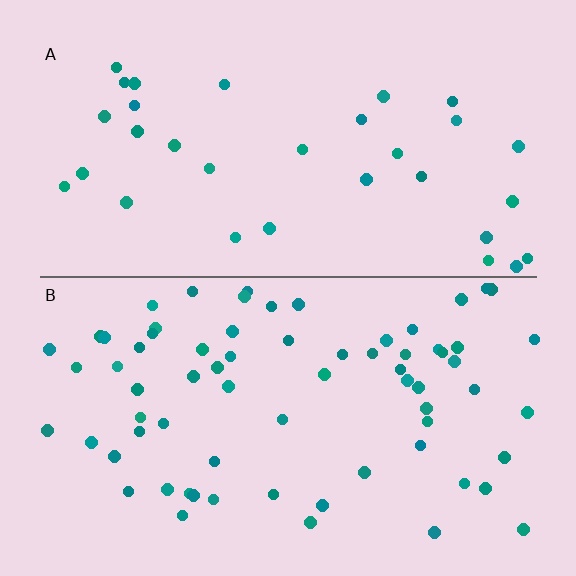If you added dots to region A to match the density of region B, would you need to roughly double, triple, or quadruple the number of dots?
Approximately double.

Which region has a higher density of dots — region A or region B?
B (the bottom).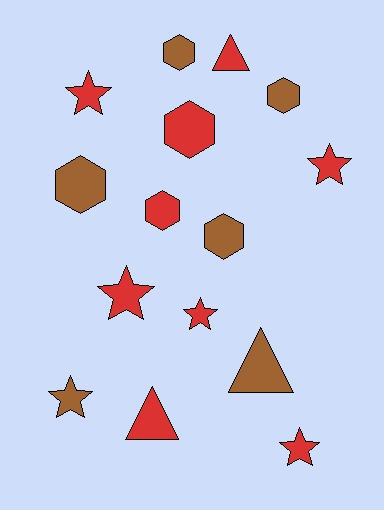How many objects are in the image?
There are 15 objects.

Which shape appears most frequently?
Hexagon, with 6 objects.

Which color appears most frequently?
Red, with 9 objects.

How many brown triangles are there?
There is 1 brown triangle.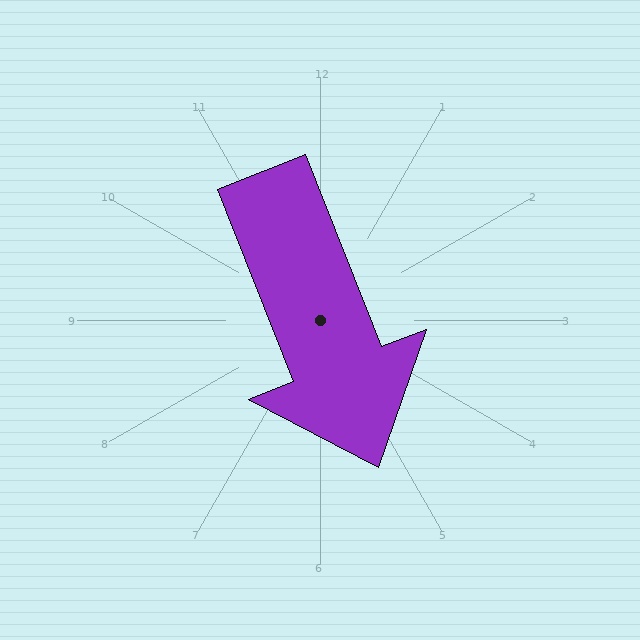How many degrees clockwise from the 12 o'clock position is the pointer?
Approximately 158 degrees.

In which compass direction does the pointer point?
South.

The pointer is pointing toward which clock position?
Roughly 5 o'clock.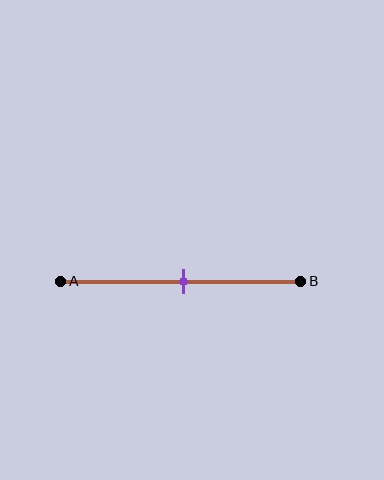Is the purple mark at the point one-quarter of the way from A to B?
No, the mark is at about 50% from A, not at the 25% one-quarter point.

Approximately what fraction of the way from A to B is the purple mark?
The purple mark is approximately 50% of the way from A to B.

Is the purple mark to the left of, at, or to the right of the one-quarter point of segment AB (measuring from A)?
The purple mark is to the right of the one-quarter point of segment AB.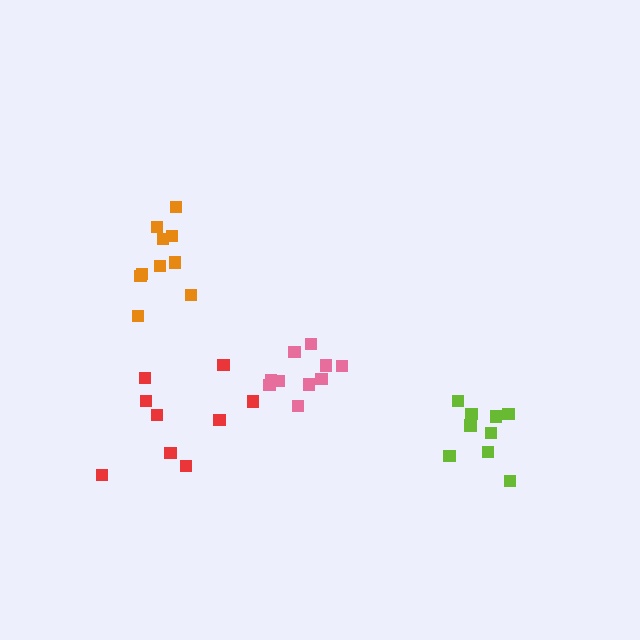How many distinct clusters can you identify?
There are 4 distinct clusters.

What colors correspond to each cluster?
The clusters are colored: lime, pink, orange, red.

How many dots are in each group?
Group 1: 9 dots, Group 2: 10 dots, Group 3: 10 dots, Group 4: 9 dots (38 total).